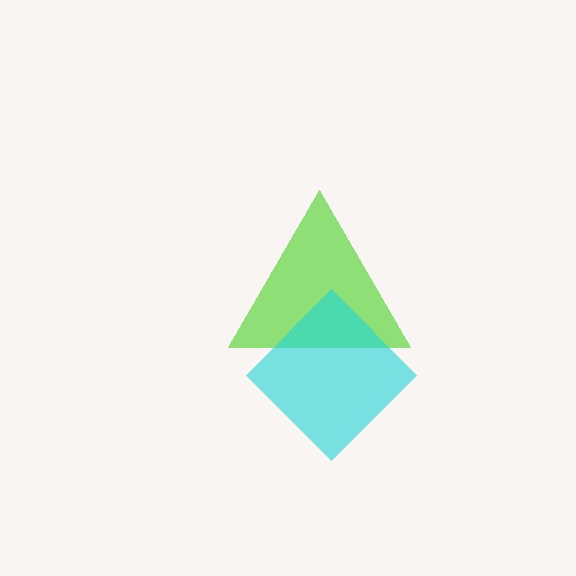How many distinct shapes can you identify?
There are 2 distinct shapes: a lime triangle, a cyan diamond.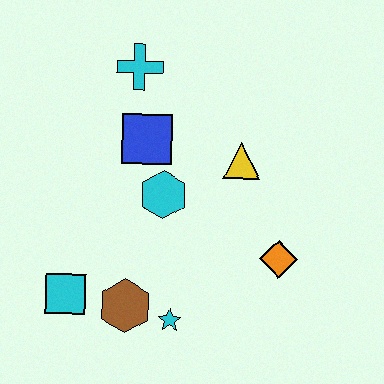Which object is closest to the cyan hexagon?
The blue square is closest to the cyan hexagon.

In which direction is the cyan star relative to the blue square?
The cyan star is below the blue square.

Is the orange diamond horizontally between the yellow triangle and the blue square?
No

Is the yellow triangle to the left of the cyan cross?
No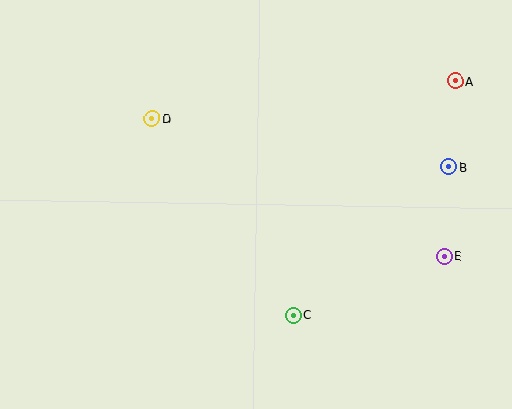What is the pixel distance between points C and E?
The distance between C and E is 162 pixels.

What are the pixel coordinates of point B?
Point B is at (449, 167).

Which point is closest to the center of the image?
Point C at (294, 315) is closest to the center.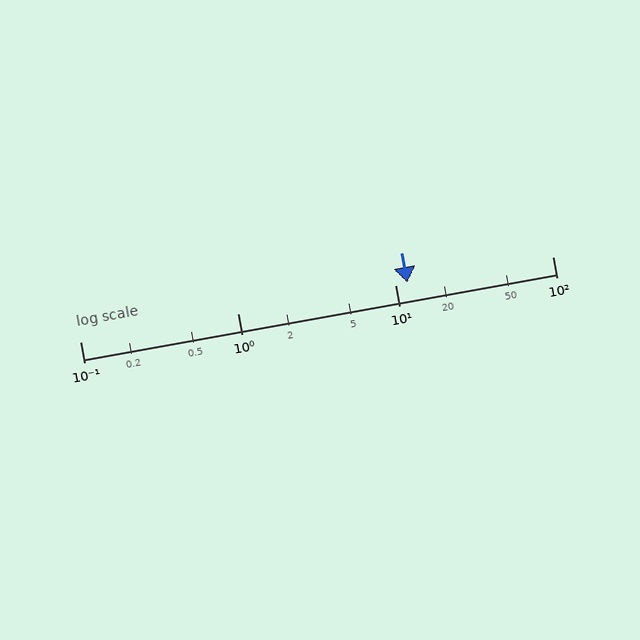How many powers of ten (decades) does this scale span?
The scale spans 3 decades, from 0.1 to 100.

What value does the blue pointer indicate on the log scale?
The pointer indicates approximately 12.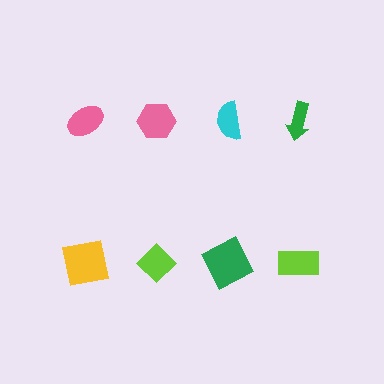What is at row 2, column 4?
A lime rectangle.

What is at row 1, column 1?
A pink ellipse.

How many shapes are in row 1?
4 shapes.